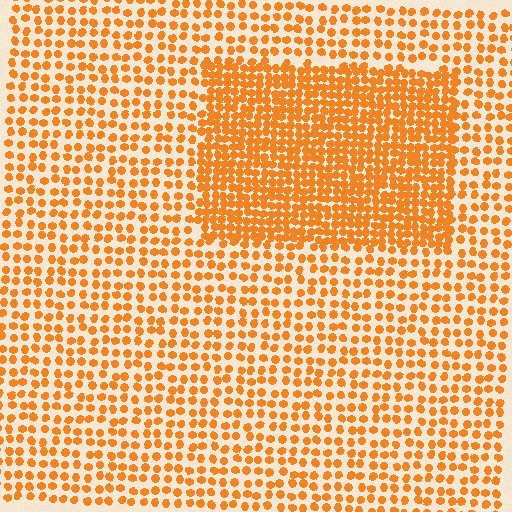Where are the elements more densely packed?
The elements are more densely packed inside the rectangle boundary.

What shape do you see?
I see a rectangle.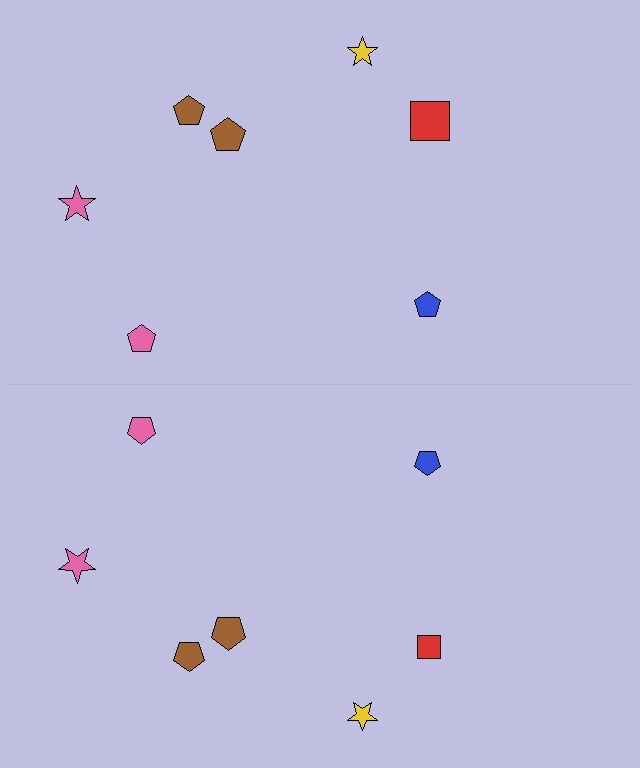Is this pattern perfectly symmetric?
No, the pattern is not perfectly symmetric. The red square on the bottom side has a different size than its mirror counterpart.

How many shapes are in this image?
There are 14 shapes in this image.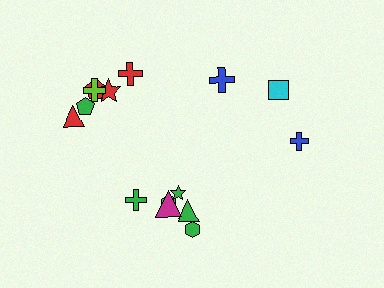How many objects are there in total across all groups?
There are 15 objects.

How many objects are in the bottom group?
There are 6 objects.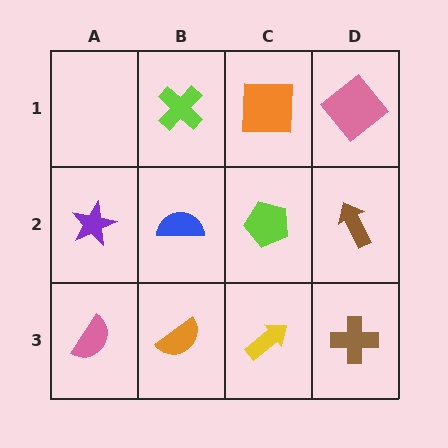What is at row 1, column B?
A lime cross.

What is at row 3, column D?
A brown cross.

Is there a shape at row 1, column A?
No, that cell is empty.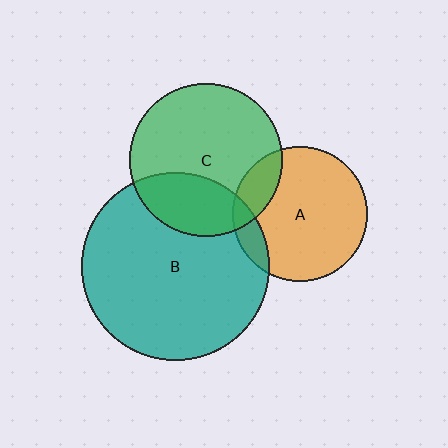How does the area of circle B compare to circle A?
Approximately 2.0 times.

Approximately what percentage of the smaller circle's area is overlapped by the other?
Approximately 30%.